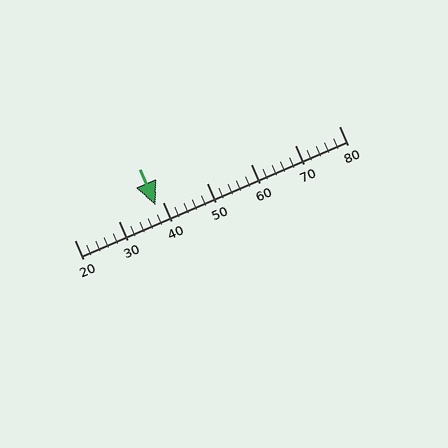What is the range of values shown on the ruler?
The ruler shows values from 20 to 80.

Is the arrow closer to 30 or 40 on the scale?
The arrow is closer to 40.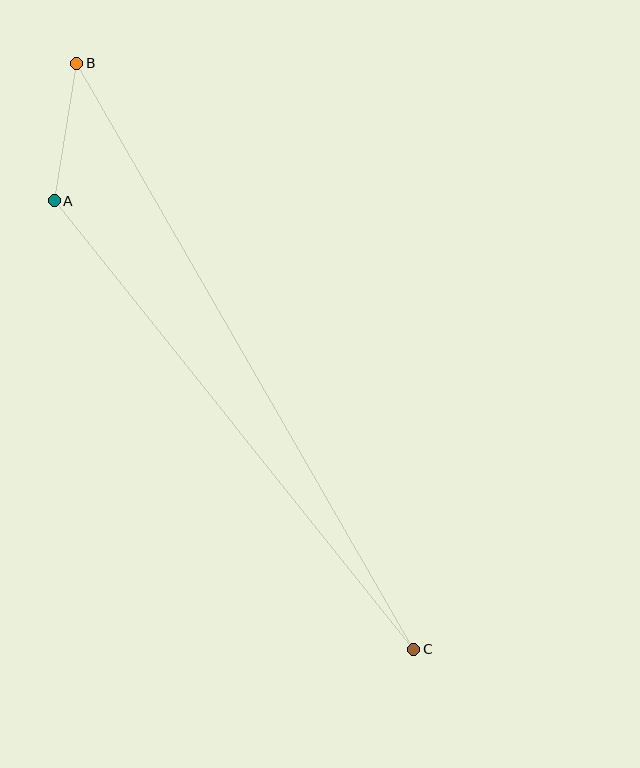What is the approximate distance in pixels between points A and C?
The distance between A and C is approximately 575 pixels.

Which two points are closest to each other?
Points A and B are closest to each other.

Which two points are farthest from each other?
Points B and C are farthest from each other.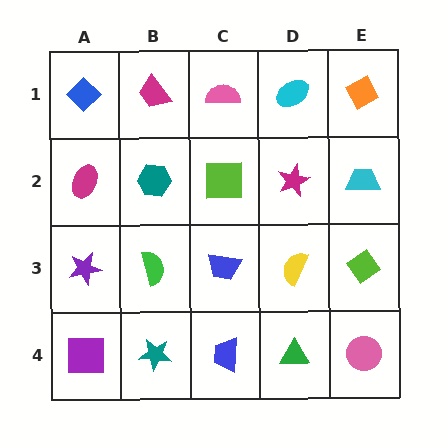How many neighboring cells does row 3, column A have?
3.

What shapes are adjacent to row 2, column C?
A pink semicircle (row 1, column C), a blue trapezoid (row 3, column C), a teal hexagon (row 2, column B), a magenta star (row 2, column D).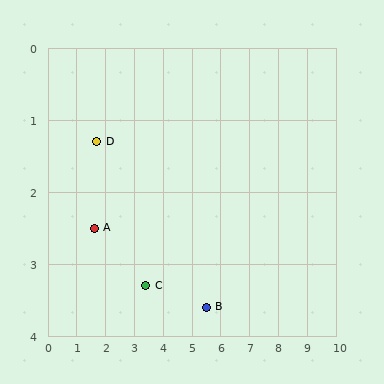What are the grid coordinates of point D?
Point D is at approximately (1.7, 1.3).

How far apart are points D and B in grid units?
Points D and B are about 4.4 grid units apart.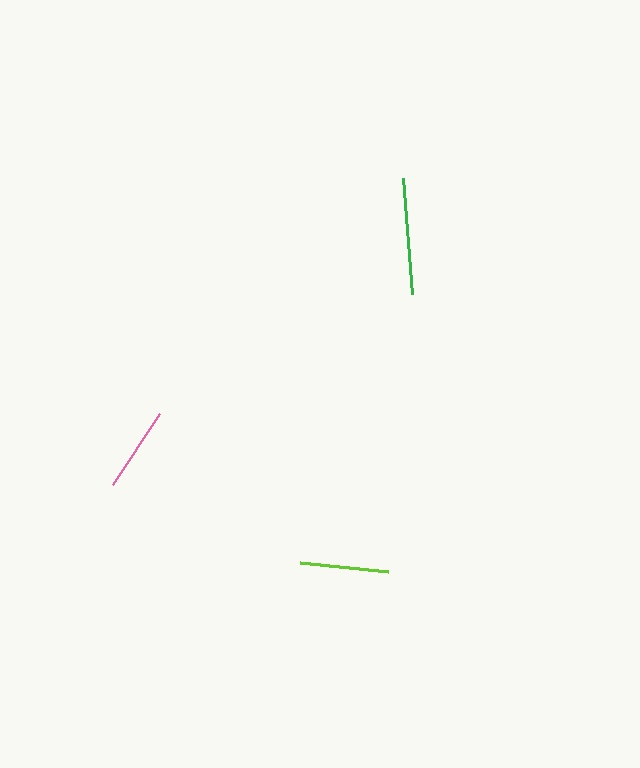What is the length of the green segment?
The green segment is approximately 117 pixels long.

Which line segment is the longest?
The green line is the longest at approximately 117 pixels.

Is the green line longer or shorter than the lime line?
The green line is longer than the lime line.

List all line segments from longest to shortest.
From longest to shortest: green, lime, pink.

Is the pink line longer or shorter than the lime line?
The lime line is longer than the pink line.